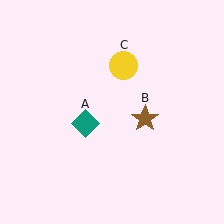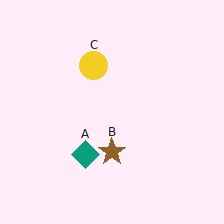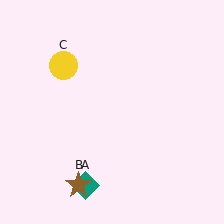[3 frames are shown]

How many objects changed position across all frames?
3 objects changed position: teal diamond (object A), brown star (object B), yellow circle (object C).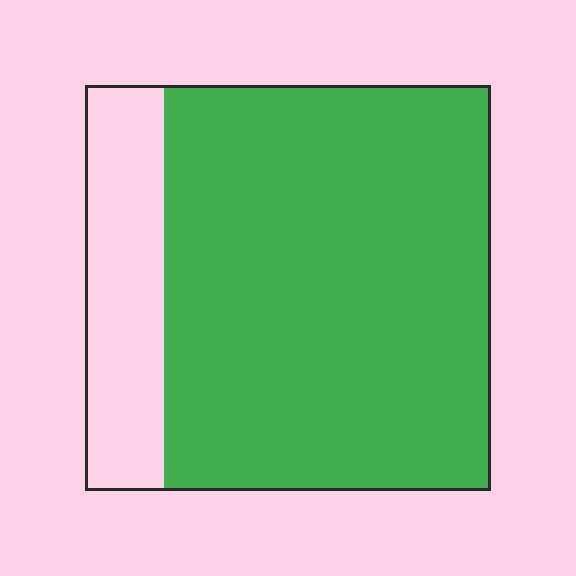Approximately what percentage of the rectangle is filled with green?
Approximately 80%.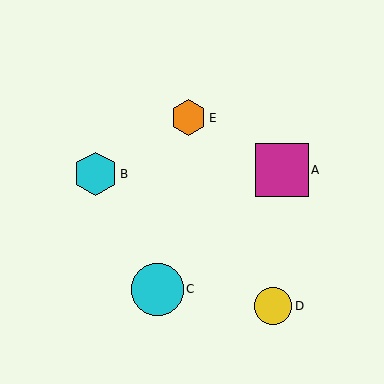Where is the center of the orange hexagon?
The center of the orange hexagon is at (188, 118).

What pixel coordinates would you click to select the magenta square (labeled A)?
Click at (282, 170) to select the magenta square A.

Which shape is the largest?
The magenta square (labeled A) is the largest.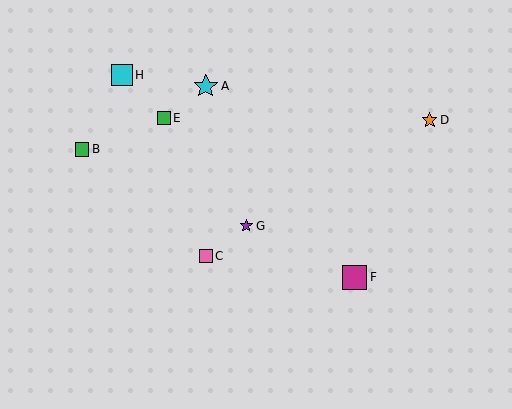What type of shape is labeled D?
Shape D is an orange star.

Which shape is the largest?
The magenta square (labeled F) is the largest.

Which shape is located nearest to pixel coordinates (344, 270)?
The magenta square (labeled F) at (355, 277) is nearest to that location.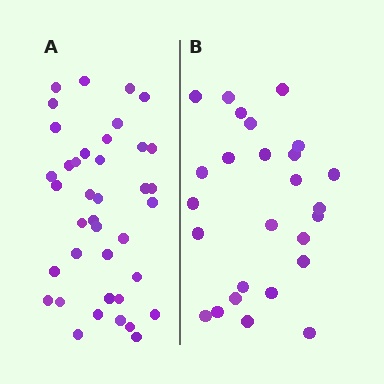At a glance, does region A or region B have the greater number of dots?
Region A (the left region) has more dots.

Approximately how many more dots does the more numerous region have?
Region A has approximately 15 more dots than region B.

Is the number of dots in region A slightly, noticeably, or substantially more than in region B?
Region A has substantially more. The ratio is roughly 1.5 to 1.